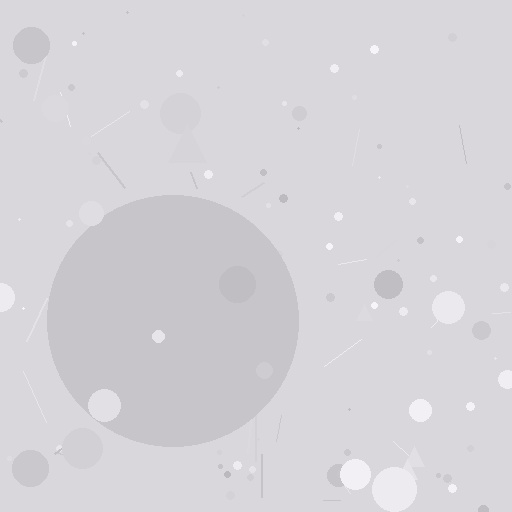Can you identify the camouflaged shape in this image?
The camouflaged shape is a circle.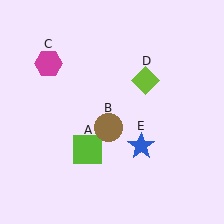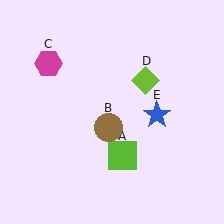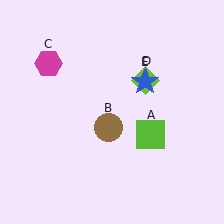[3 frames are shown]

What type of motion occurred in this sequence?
The lime square (object A), blue star (object E) rotated counterclockwise around the center of the scene.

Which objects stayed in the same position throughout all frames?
Brown circle (object B) and magenta hexagon (object C) and lime diamond (object D) remained stationary.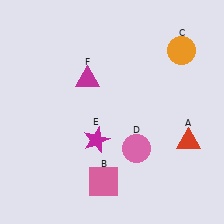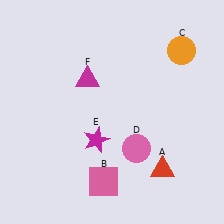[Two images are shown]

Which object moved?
The red triangle (A) moved down.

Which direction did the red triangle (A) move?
The red triangle (A) moved down.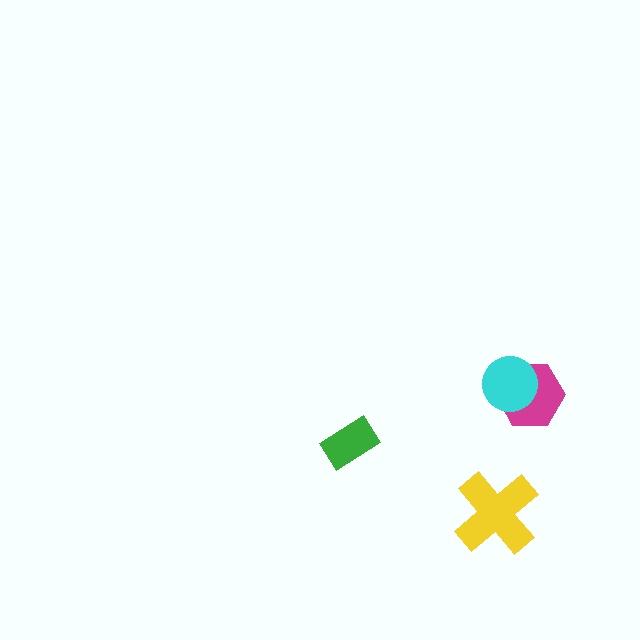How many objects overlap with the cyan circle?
1 object overlaps with the cyan circle.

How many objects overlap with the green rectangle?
0 objects overlap with the green rectangle.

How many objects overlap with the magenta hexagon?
1 object overlaps with the magenta hexagon.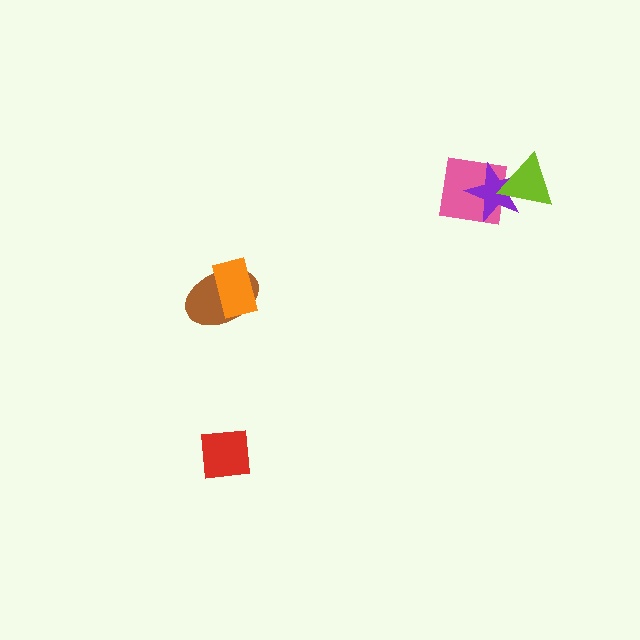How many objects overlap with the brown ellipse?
1 object overlaps with the brown ellipse.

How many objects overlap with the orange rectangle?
1 object overlaps with the orange rectangle.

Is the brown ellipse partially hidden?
Yes, it is partially covered by another shape.